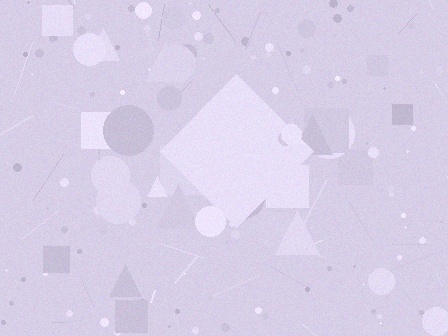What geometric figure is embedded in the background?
A diamond is embedded in the background.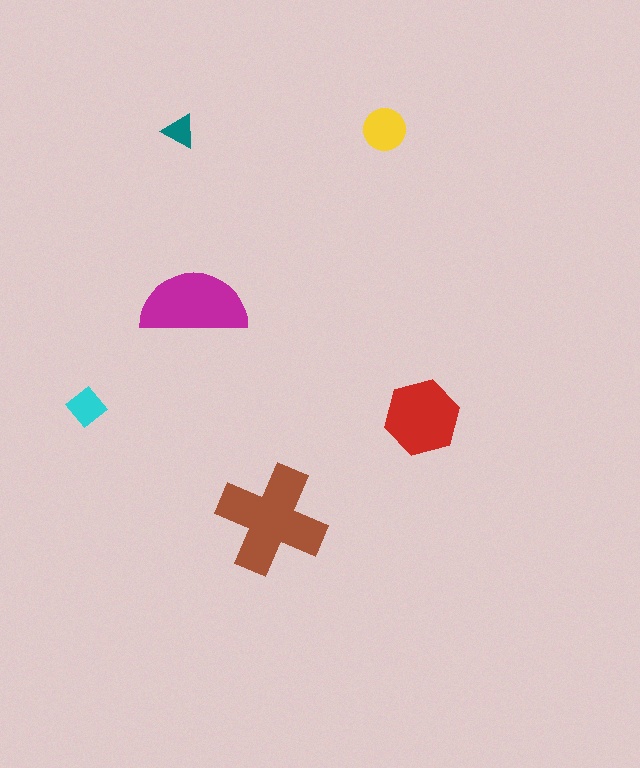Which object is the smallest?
The teal triangle.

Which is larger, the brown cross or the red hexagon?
The brown cross.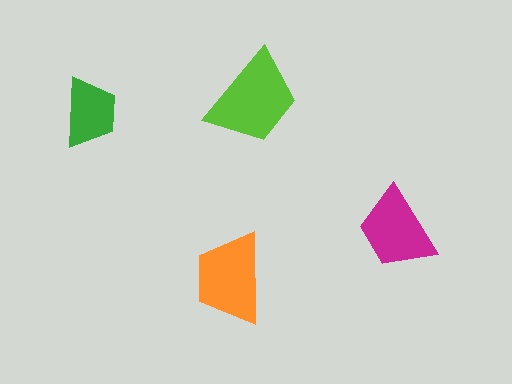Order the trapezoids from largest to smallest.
the lime one, the orange one, the magenta one, the green one.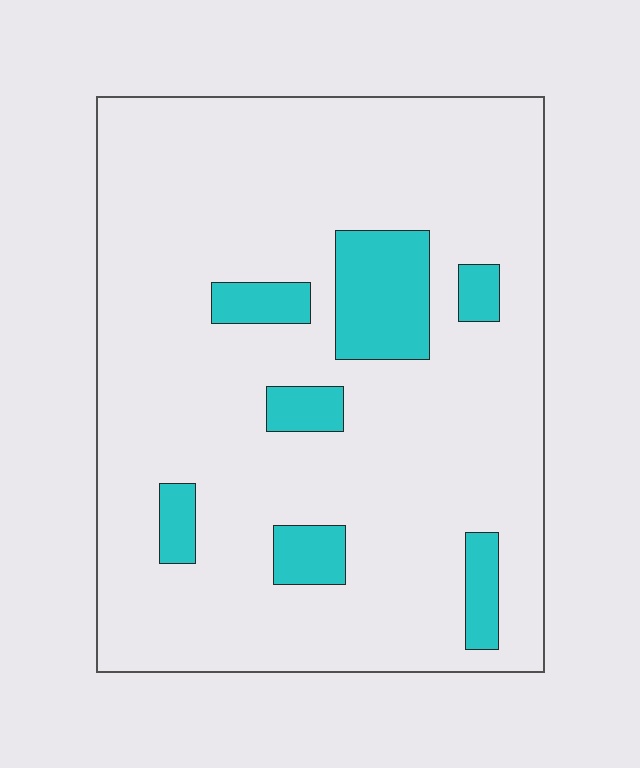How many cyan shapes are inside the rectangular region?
7.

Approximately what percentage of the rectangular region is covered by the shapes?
Approximately 15%.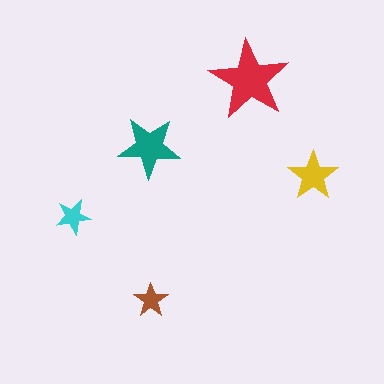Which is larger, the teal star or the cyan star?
The teal one.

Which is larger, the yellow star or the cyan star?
The yellow one.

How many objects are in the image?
There are 5 objects in the image.